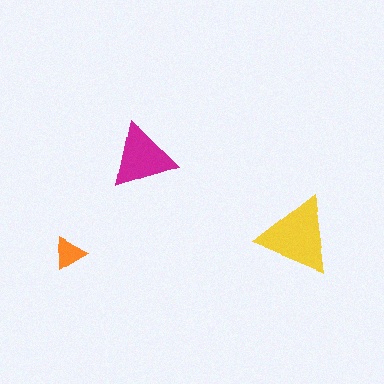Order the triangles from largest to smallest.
the yellow one, the magenta one, the orange one.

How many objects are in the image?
There are 3 objects in the image.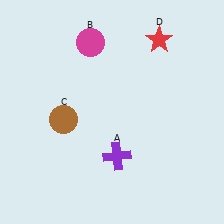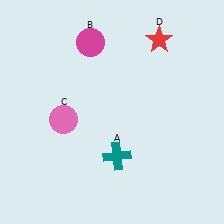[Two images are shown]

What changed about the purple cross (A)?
In Image 1, A is purple. In Image 2, it changed to teal.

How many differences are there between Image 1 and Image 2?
There are 2 differences between the two images.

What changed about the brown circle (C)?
In Image 1, C is brown. In Image 2, it changed to pink.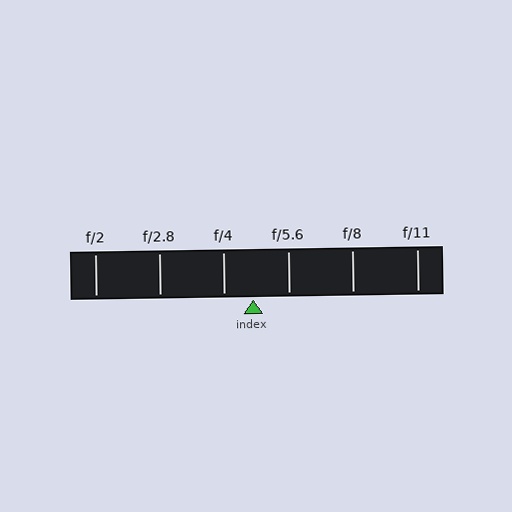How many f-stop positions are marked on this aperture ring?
There are 6 f-stop positions marked.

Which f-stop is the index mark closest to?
The index mark is closest to f/4.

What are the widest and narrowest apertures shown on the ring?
The widest aperture shown is f/2 and the narrowest is f/11.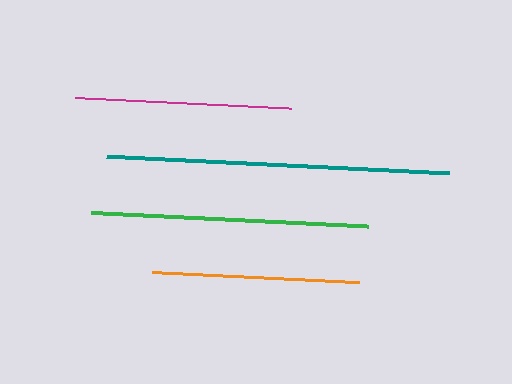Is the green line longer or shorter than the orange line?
The green line is longer than the orange line.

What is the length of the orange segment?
The orange segment is approximately 207 pixels long.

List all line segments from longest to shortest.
From longest to shortest: teal, green, magenta, orange.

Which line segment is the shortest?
The orange line is the shortest at approximately 207 pixels.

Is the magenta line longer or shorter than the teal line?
The teal line is longer than the magenta line.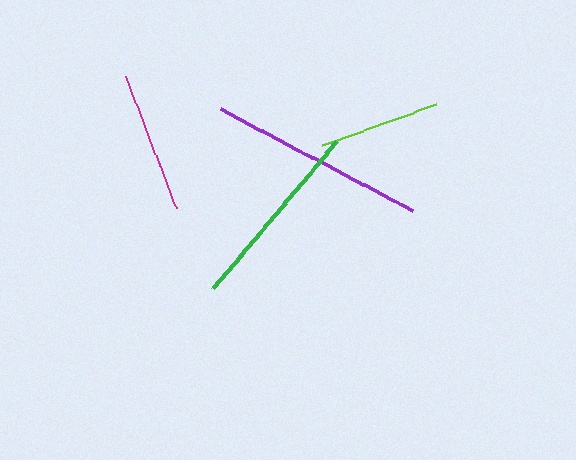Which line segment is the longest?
The purple line is the longest at approximately 217 pixels.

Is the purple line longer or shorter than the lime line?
The purple line is longer than the lime line.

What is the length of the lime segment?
The lime segment is approximately 121 pixels long.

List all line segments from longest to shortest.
From longest to shortest: purple, green, magenta, lime.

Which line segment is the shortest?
The lime line is the shortest at approximately 121 pixels.